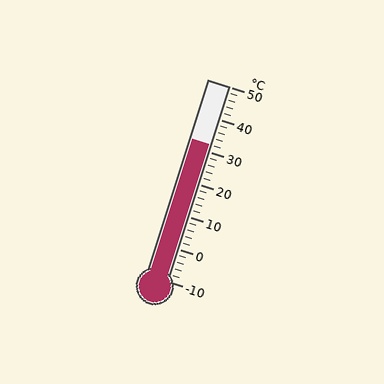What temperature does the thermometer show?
The thermometer shows approximately 32°C.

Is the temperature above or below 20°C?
The temperature is above 20°C.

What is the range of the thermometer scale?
The thermometer scale ranges from -10°C to 50°C.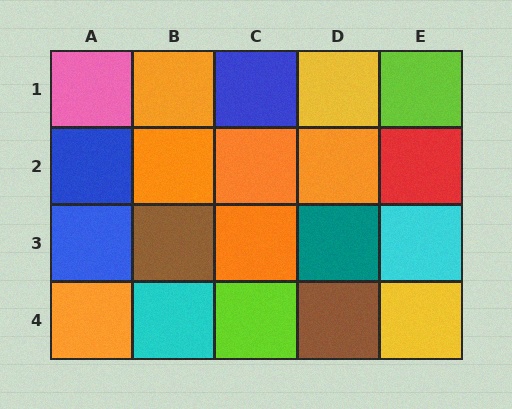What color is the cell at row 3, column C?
Orange.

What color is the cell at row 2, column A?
Blue.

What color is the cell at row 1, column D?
Yellow.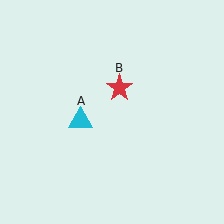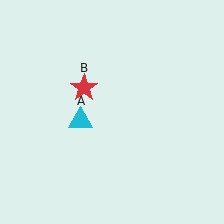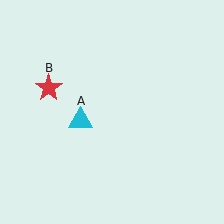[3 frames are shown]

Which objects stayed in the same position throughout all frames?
Cyan triangle (object A) remained stationary.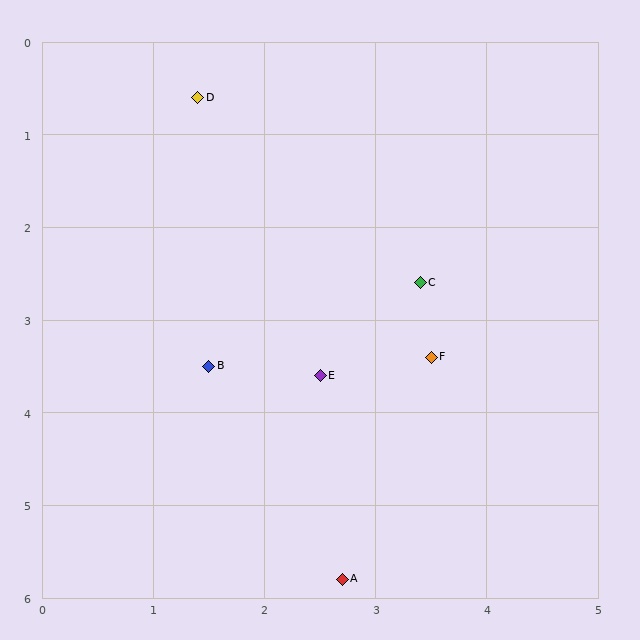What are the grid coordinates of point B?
Point B is at approximately (1.5, 3.5).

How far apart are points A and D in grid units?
Points A and D are about 5.4 grid units apart.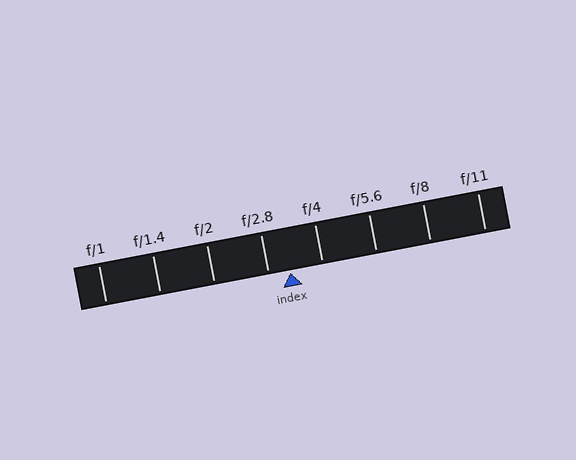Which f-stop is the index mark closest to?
The index mark is closest to f/2.8.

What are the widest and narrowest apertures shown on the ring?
The widest aperture shown is f/1 and the narrowest is f/11.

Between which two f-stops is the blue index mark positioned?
The index mark is between f/2.8 and f/4.